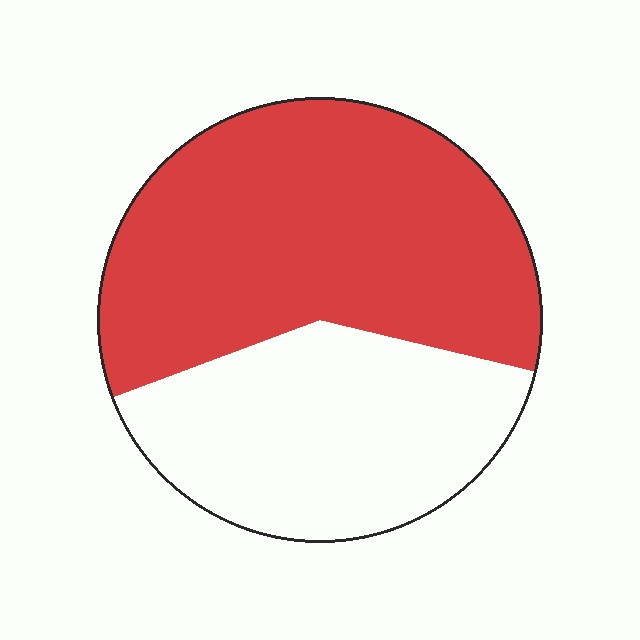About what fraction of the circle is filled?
About three fifths (3/5).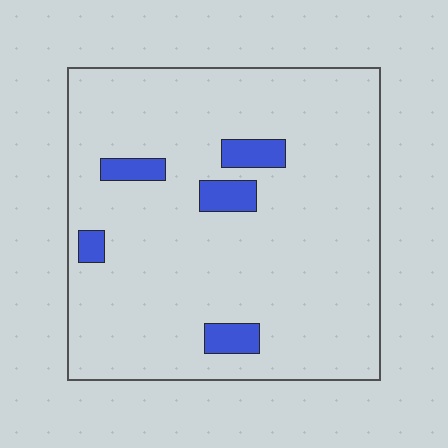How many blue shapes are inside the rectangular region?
5.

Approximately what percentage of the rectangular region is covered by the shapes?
Approximately 10%.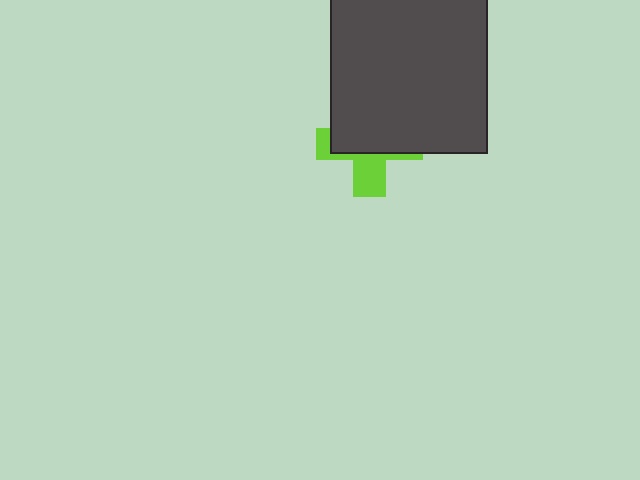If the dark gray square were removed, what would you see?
You would see the complete lime cross.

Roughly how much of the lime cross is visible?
A small part of it is visible (roughly 38%).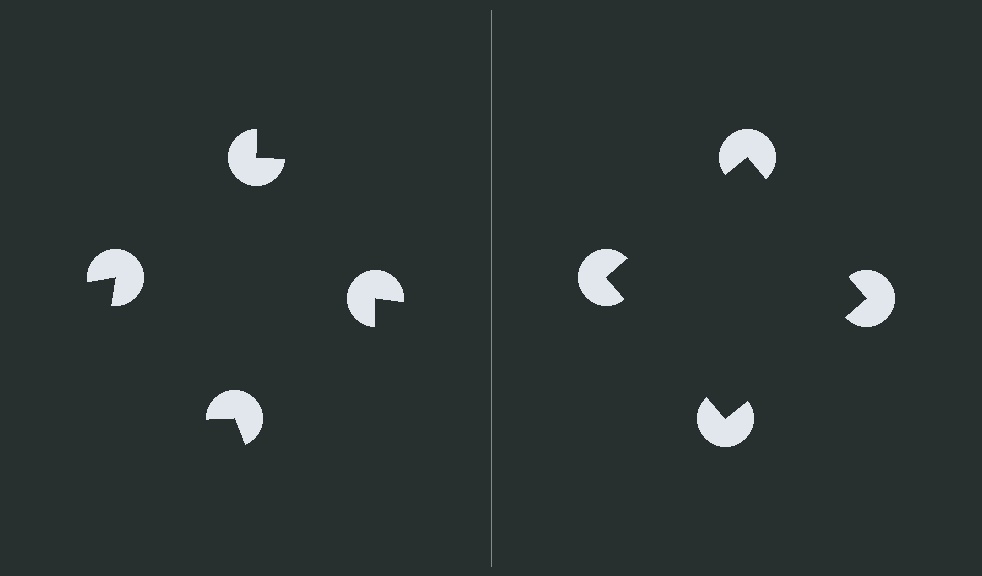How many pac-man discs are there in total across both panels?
8 — 4 on each side.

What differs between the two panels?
The pac-man discs are positioned identically on both sides; only the wedge orientations differ. On the right they align to a square; on the left they are misaligned.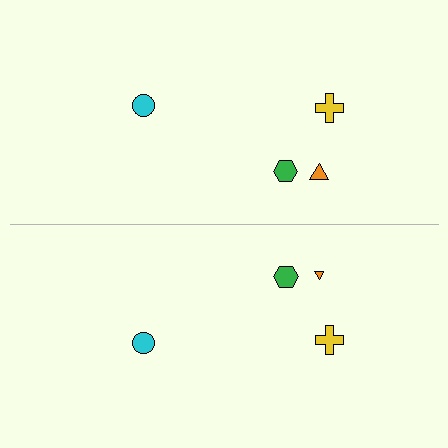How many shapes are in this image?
There are 8 shapes in this image.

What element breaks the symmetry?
The orange triangle on the bottom side has a different size than its mirror counterpart.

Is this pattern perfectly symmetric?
No, the pattern is not perfectly symmetric. The orange triangle on the bottom side has a different size than its mirror counterpart.